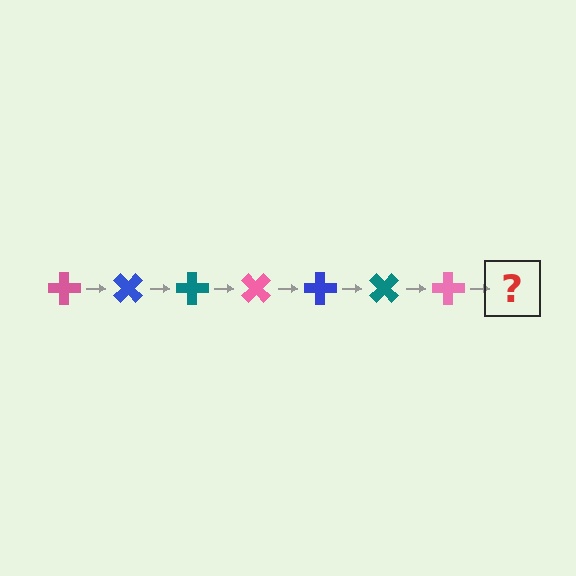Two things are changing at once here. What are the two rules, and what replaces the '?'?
The two rules are that it rotates 45 degrees each step and the color cycles through pink, blue, and teal. The '?' should be a blue cross, rotated 315 degrees from the start.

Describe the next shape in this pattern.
It should be a blue cross, rotated 315 degrees from the start.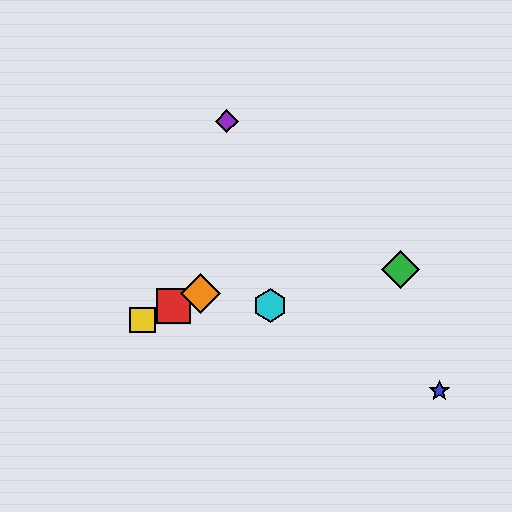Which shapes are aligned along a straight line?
The red square, the yellow square, the orange diamond are aligned along a straight line.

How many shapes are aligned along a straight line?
3 shapes (the red square, the yellow square, the orange diamond) are aligned along a straight line.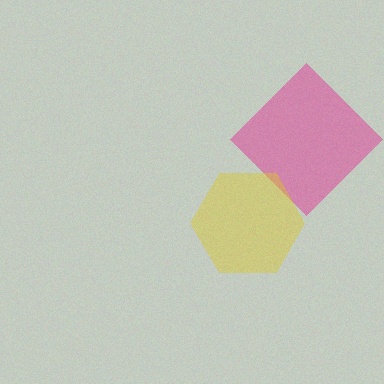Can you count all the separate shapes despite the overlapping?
Yes, there are 2 separate shapes.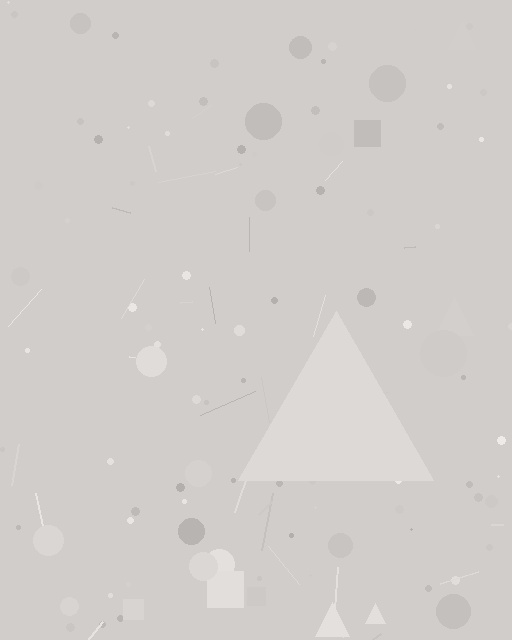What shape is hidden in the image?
A triangle is hidden in the image.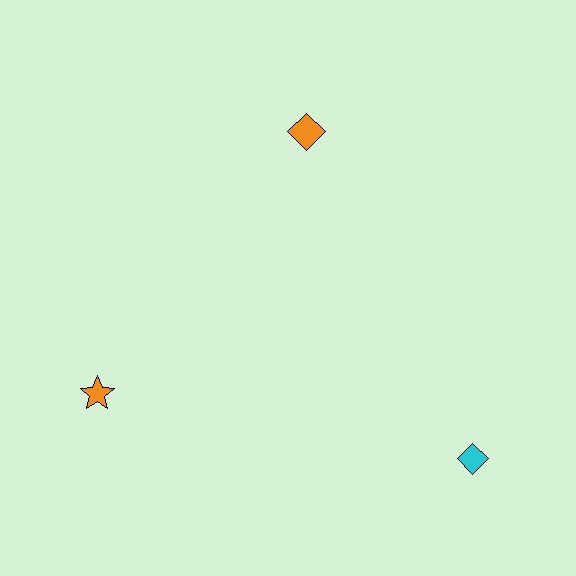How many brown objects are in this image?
There are no brown objects.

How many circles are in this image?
There are no circles.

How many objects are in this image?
There are 3 objects.